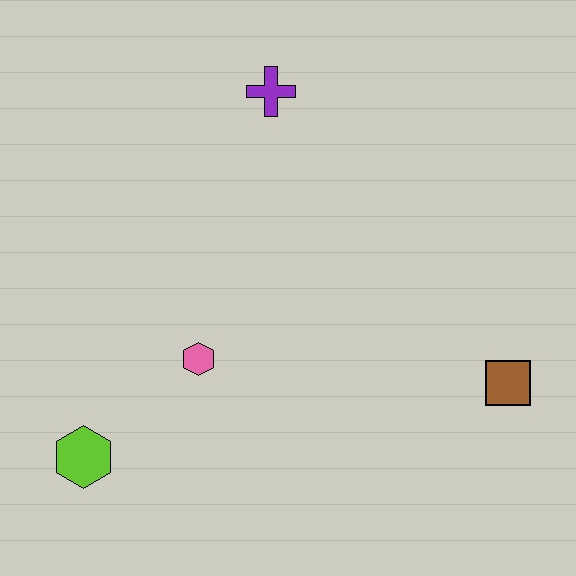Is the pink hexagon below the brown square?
No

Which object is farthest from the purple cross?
The lime hexagon is farthest from the purple cross.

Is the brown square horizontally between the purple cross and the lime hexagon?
No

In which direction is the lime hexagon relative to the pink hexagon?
The lime hexagon is to the left of the pink hexagon.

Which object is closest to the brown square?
The pink hexagon is closest to the brown square.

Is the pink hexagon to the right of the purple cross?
No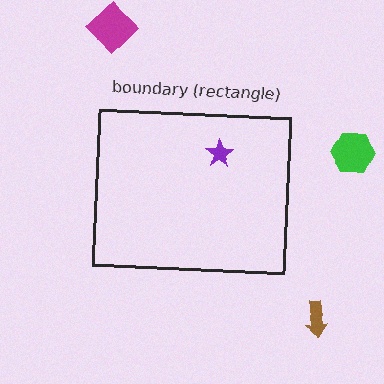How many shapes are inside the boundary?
1 inside, 3 outside.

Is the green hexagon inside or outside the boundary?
Outside.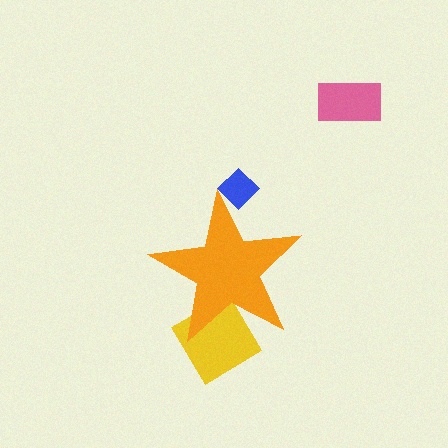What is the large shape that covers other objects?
An orange star.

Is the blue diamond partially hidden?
Yes, the blue diamond is partially hidden behind the orange star.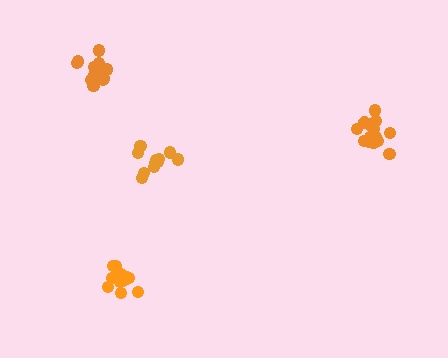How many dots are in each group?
Group 1: 11 dots, Group 2: 16 dots, Group 3: 16 dots, Group 4: 11 dots (54 total).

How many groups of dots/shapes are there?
There are 4 groups.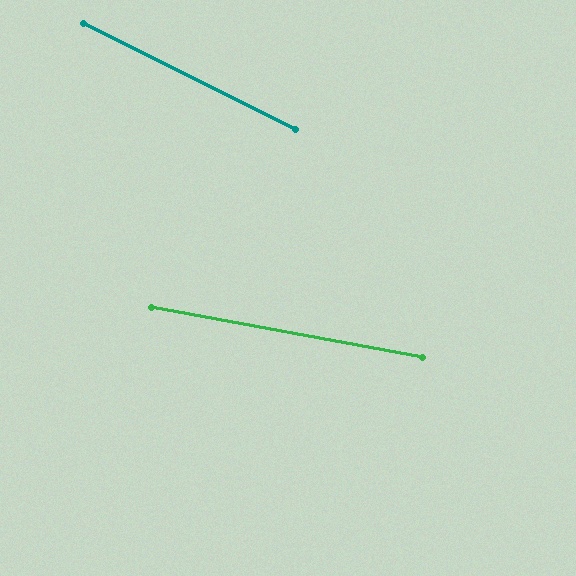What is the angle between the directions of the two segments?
Approximately 16 degrees.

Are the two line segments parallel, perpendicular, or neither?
Neither parallel nor perpendicular — they differ by about 16°.